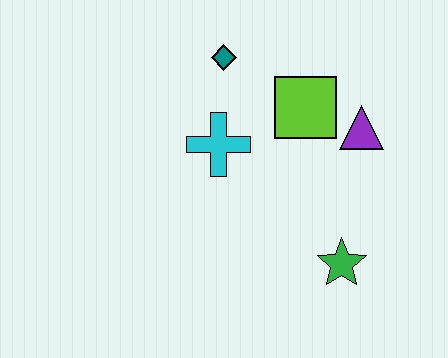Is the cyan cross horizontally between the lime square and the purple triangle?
No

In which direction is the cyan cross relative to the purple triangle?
The cyan cross is to the left of the purple triangle.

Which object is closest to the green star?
The purple triangle is closest to the green star.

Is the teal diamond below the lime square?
No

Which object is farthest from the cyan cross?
The green star is farthest from the cyan cross.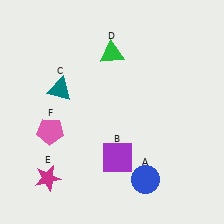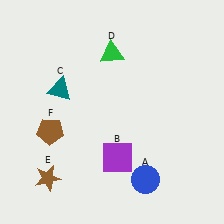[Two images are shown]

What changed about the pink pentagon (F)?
In Image 1, F is pink. In Image 2, it changed to brown.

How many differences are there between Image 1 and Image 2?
There are 2 differences between the two images.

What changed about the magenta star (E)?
In Image 1, E is magenta. In Image 2, it changed to brown.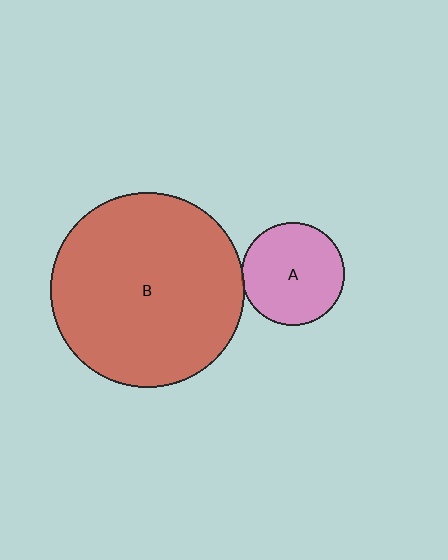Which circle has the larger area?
Circle B (red).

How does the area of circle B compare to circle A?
Approximately 3.6 times.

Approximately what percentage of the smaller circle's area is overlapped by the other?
Approximately 5%.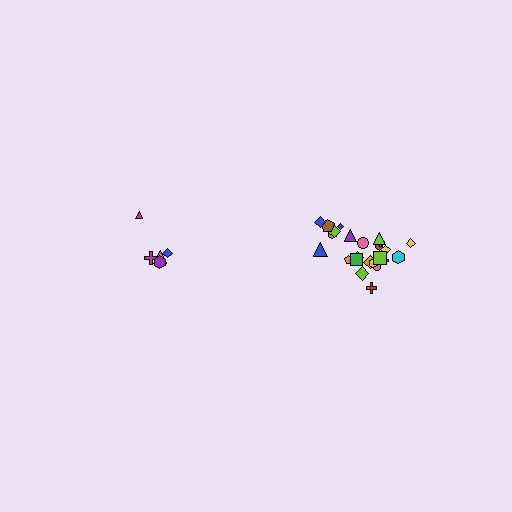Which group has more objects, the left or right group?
The right group.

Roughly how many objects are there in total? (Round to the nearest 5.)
Roughly 30 objects in total.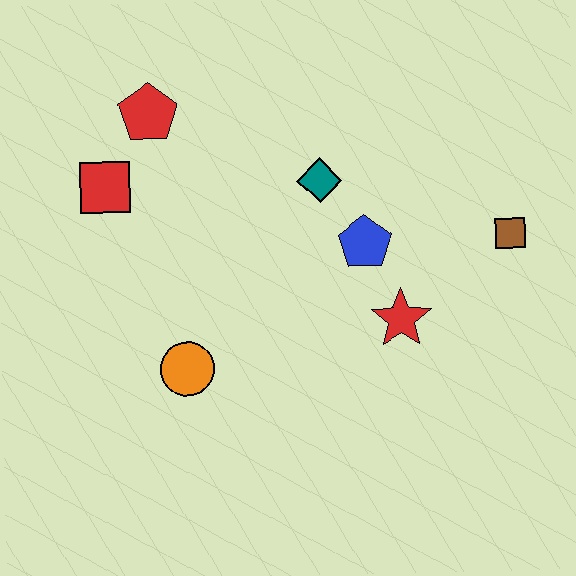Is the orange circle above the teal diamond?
No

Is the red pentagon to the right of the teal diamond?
No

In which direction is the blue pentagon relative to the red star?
The blue pentagon is above the red star.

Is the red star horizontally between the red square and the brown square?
Yes